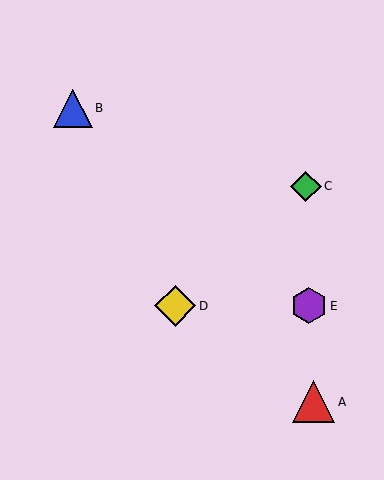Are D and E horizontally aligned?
Yes, both are at y≈306.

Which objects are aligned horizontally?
Objects D, E are aligned horizontally.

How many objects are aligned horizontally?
2 objects (D, E) are aligned horizontally.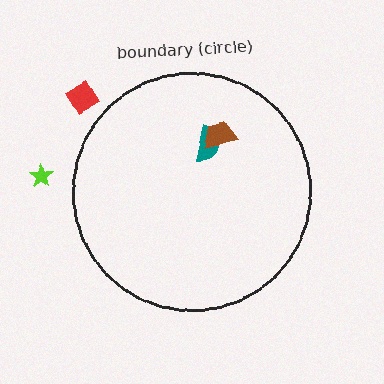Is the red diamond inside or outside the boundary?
Outside.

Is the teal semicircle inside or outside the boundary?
Inside.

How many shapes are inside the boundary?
2 inside, 2 outside.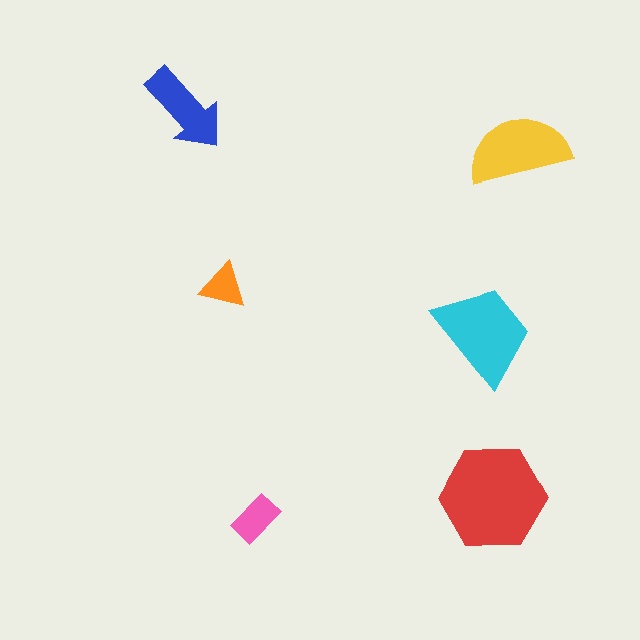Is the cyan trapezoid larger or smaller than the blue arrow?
Larger.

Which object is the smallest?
The orange triangle.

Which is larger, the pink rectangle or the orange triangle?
The pink rectangle.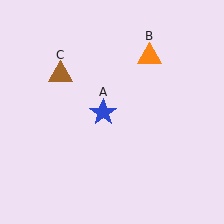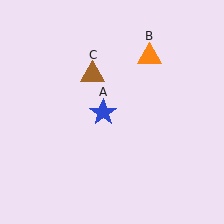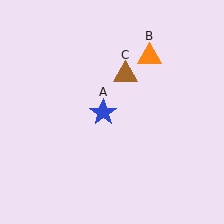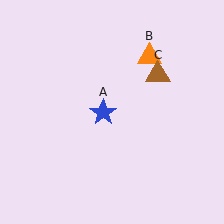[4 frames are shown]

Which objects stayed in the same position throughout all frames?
Blue star (object A) and orange triangle (object B) remained stationary.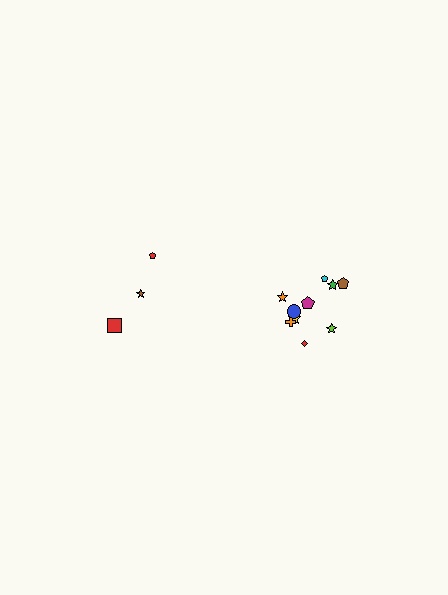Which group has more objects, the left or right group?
The right group.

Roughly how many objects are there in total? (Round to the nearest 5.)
Roughly 15 objects in total.